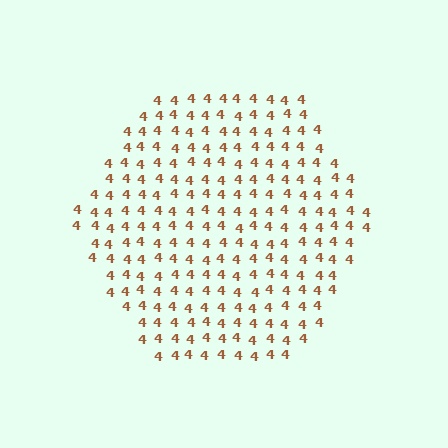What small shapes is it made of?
It is made of small digit 4's.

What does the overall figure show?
The overall figure shows a hexagon.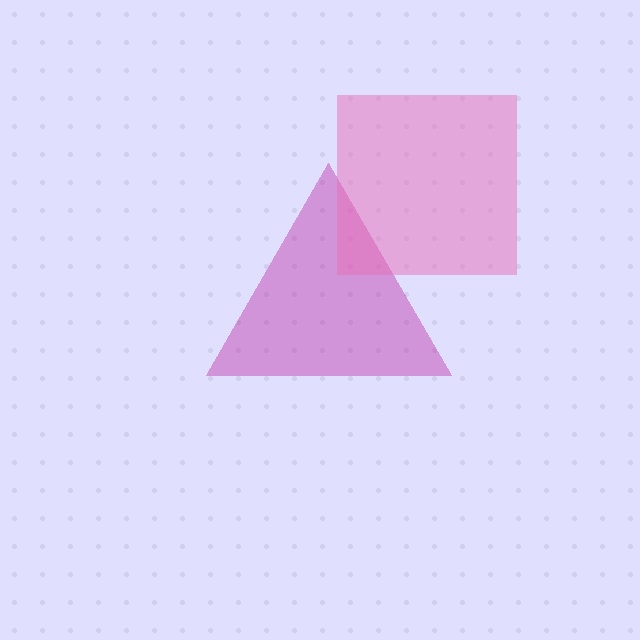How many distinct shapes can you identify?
There are 2 distinct shapes: a magenta triangle, a pink square.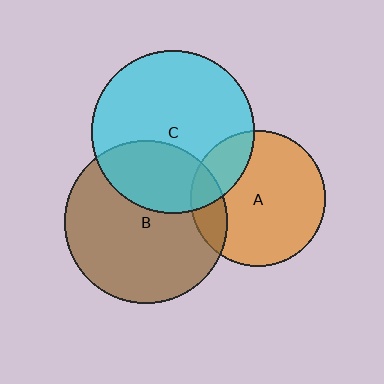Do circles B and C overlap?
Yes.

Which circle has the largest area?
Circle C (cyan).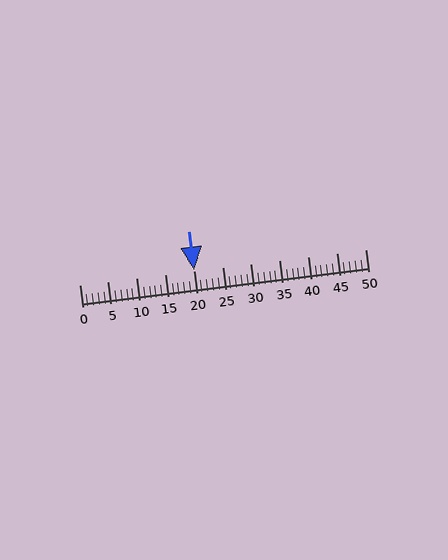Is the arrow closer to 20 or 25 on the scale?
The arrow is closer to 20.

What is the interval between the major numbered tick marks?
The major tick marks are spaced 5 units apart.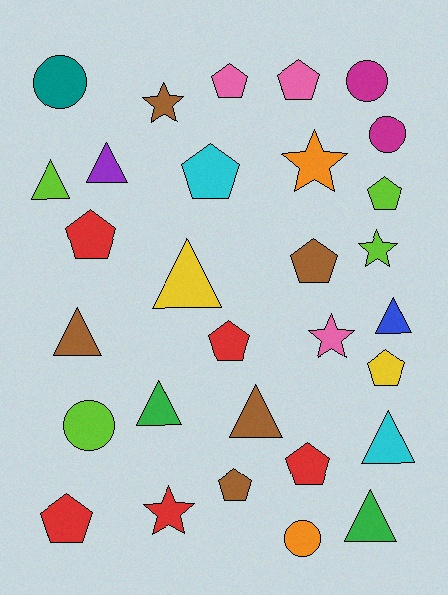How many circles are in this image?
There are 5 circles.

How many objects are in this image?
There are 30 objects.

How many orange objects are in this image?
There are 2 orange objects.